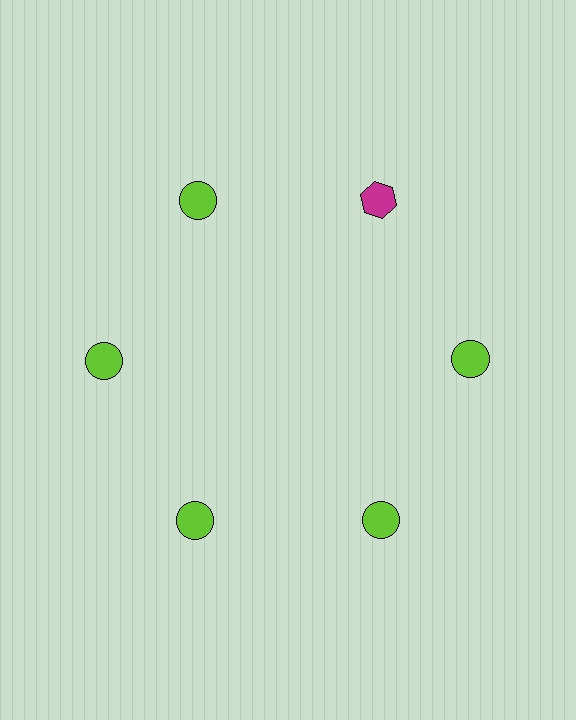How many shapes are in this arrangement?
There are 6 shapes arranged in a ring pattern.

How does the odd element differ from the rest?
It differs in both color (magenta instead of lime) and shape (hexagon instead of circle).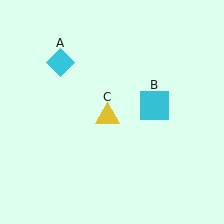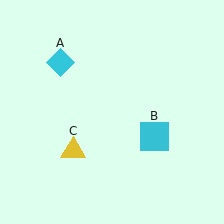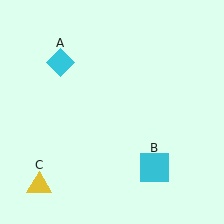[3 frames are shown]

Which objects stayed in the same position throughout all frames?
Cyan diamond (object A) remained stationary.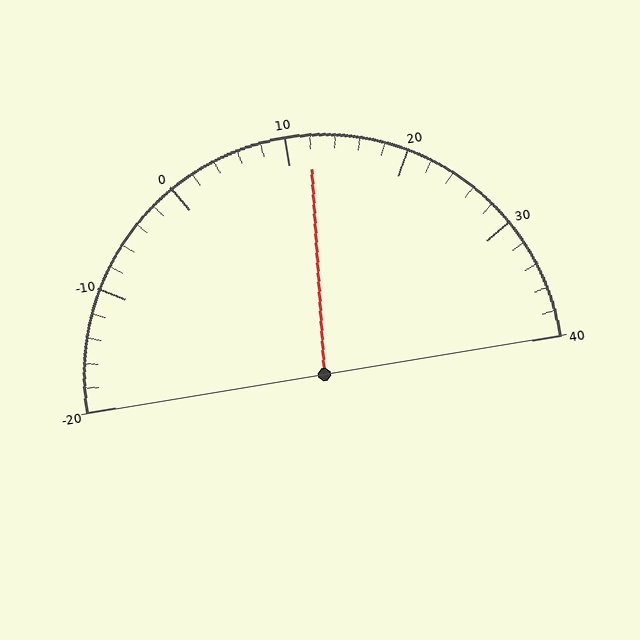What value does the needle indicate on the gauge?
The needle indicates approximately 12.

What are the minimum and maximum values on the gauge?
The gauge ranges from -20 to 40.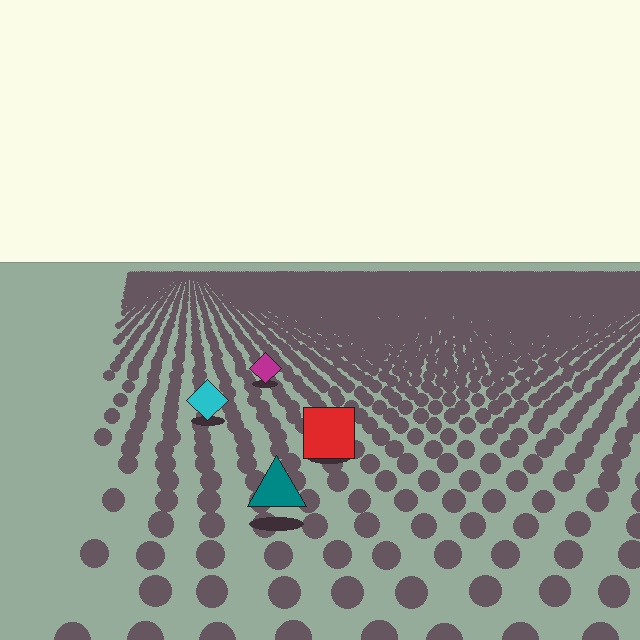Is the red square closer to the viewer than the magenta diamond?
Yes. The red square is closer — you can tell from the texture gradient: the ground texture is coarser near it.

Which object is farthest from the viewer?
The magenta diamond is farthest from the viewer. It appears smaller and the ground texture around it is denser.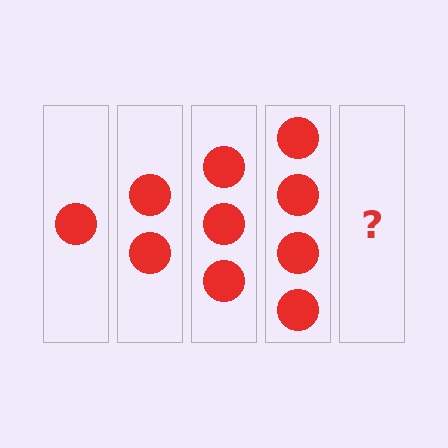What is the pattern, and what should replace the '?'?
The pattern is that each step adds one more circle. The '?' should be 5 circles.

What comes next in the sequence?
The next element should be 5 circles.